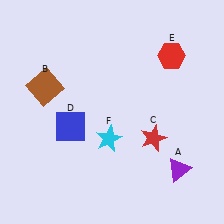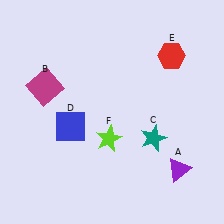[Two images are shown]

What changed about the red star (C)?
In Image 1, C is red. In Image 2, it changed to teal.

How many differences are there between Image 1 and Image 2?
There are 3 differences between the two images.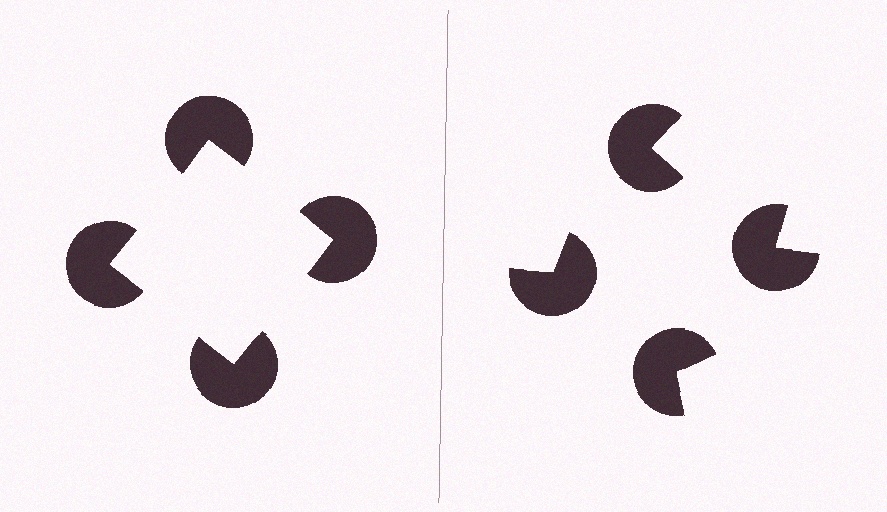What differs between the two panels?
The pac-man discs are positioned identically on both sides; only the wedge orientations differ. On the left they align to a square; on the right they are misaligned.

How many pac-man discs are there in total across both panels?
8 — 4 on each side.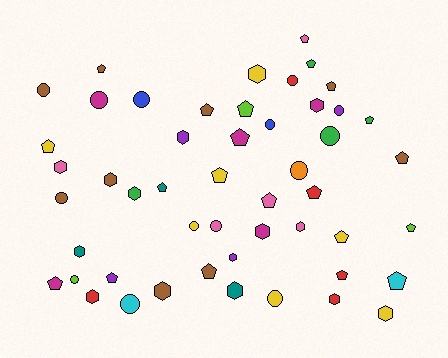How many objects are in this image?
There are 50 objects.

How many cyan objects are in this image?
There are 2 cyan objects.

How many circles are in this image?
There are 14 circles.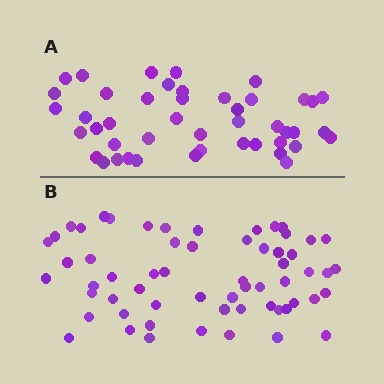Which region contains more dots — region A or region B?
Region B (the bottom region) has more dots.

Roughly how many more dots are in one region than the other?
Region B has approximately 15 more dots than region A.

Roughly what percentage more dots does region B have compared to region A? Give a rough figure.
About 35% more.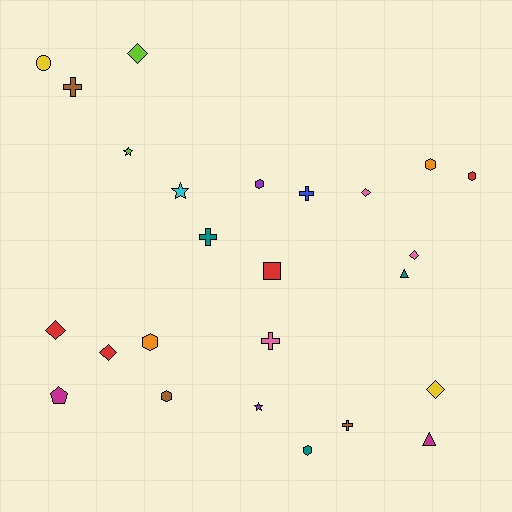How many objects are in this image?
There are 25 objects.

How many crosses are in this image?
There are 5 crosses.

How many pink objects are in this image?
There are 3 pink objects.